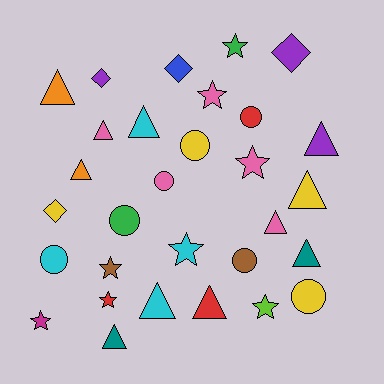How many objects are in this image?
There are 30 objects.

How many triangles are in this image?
There are 11 triangles.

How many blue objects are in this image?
There is 1 blue object.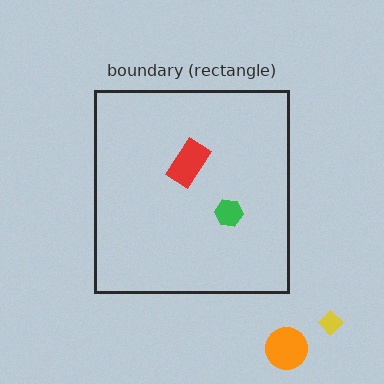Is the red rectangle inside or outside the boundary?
Inside.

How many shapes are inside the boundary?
2 inside, 2 outside.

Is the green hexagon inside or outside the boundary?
Inside.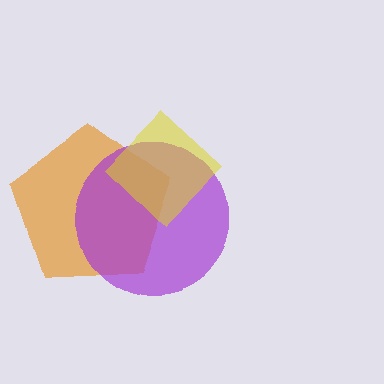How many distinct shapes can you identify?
There are 3 distinct shapes: an orange pentagon, a purple circle, a yellow diamond.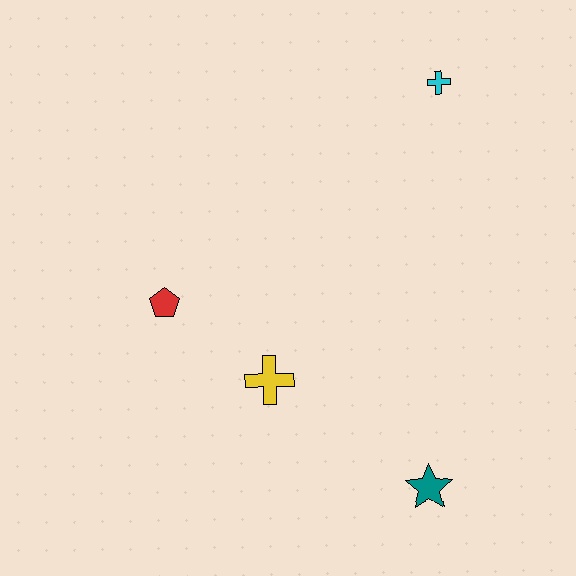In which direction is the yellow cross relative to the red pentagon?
The yellow cross is to the right of the red pentagon.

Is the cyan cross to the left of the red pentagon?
No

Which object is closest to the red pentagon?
The yellow cross is closest to the red pentagon.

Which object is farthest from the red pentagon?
The cyan cross is farthest from the red pentagon.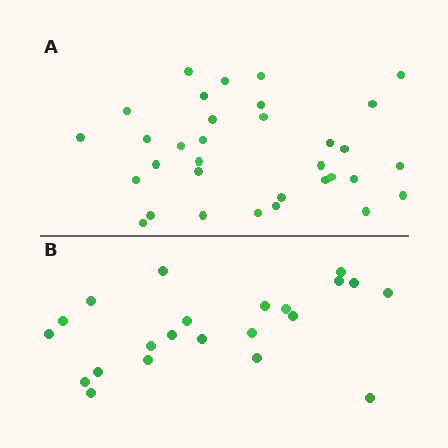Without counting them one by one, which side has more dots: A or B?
Region A (the top region) has more dots.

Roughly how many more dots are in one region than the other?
Region A has roughly 12 or so more dots than region B.